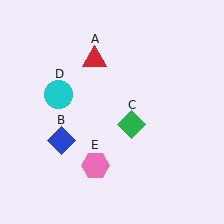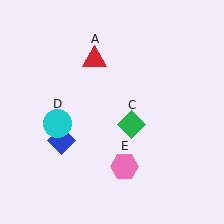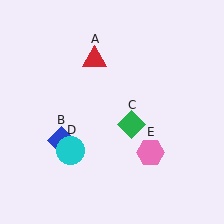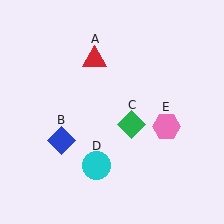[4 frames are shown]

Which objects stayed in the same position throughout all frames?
Red triangle (object A) and blue diamond (object B) and green diamond (object C) remained stationary.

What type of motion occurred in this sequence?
The cyan circle (object D), pink hexagon (object E) rotated counterclockwise around the center of the scene.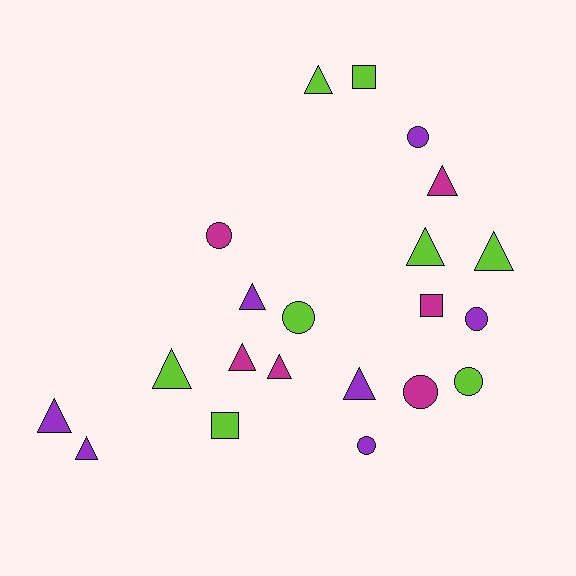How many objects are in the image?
There are 21 objects.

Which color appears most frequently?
Lime, with 8 objects.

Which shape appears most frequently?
Triangle, with 11 objects.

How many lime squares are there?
There are 2 lime squares.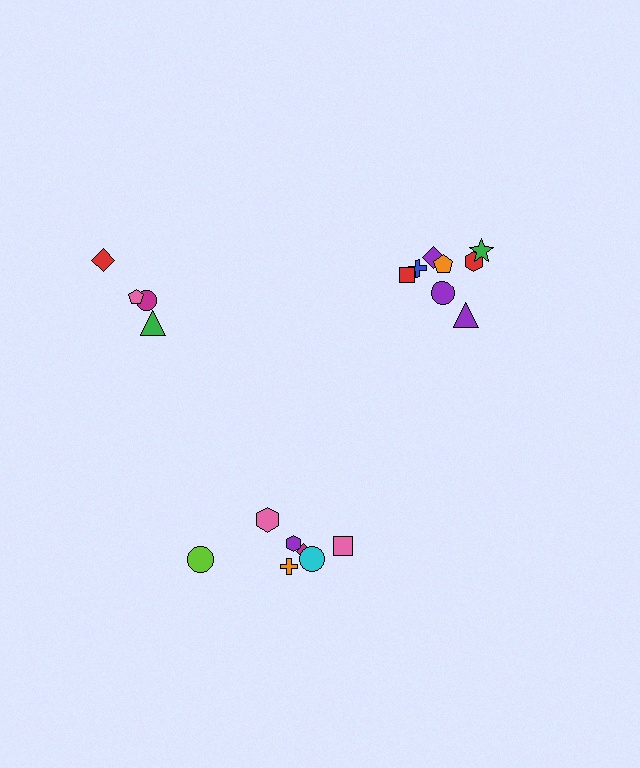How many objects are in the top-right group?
There are 8 objects.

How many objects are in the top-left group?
There are 4 objects.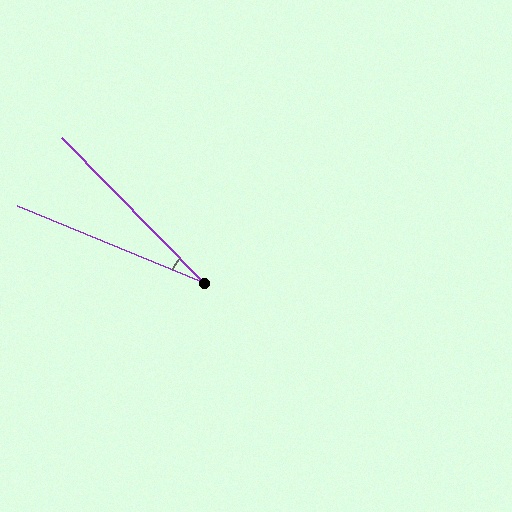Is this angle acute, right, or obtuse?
It is acute.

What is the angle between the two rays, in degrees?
Approximately 23 degrees.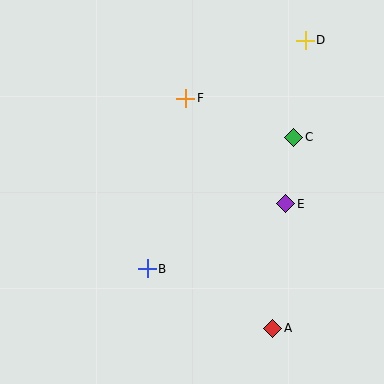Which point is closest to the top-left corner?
Point F is closest to the top-left corner.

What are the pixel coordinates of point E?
Point E is at (286, 204).